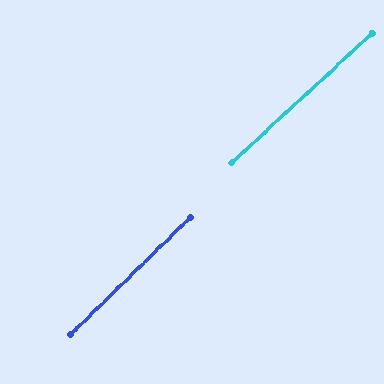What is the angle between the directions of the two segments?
Approximately 2 degrees.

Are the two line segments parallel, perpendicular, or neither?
Parallel — their directions differ by only 1.6°.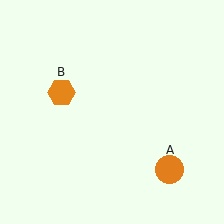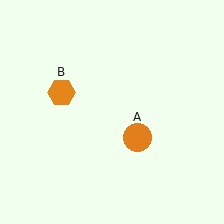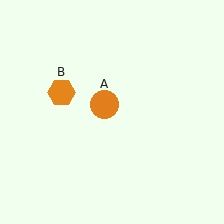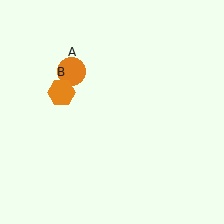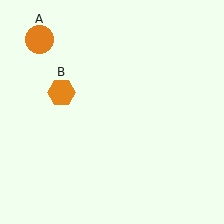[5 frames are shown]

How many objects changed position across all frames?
1 object changed position: orange circle (object A).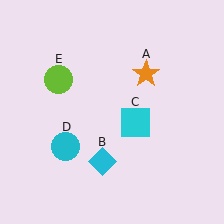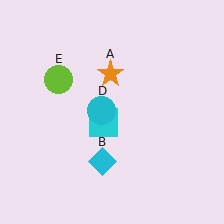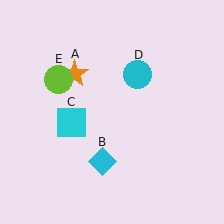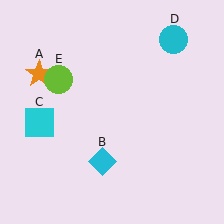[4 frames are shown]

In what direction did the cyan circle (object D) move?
The cyan circle (object D) moved up and to the right.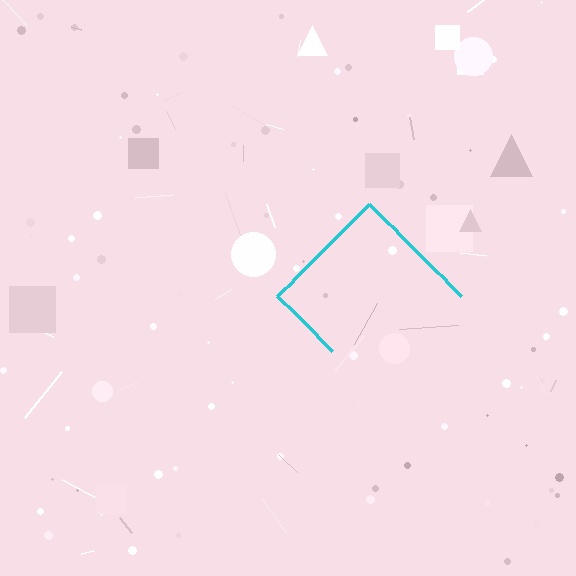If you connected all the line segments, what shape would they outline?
They would outline a diamond.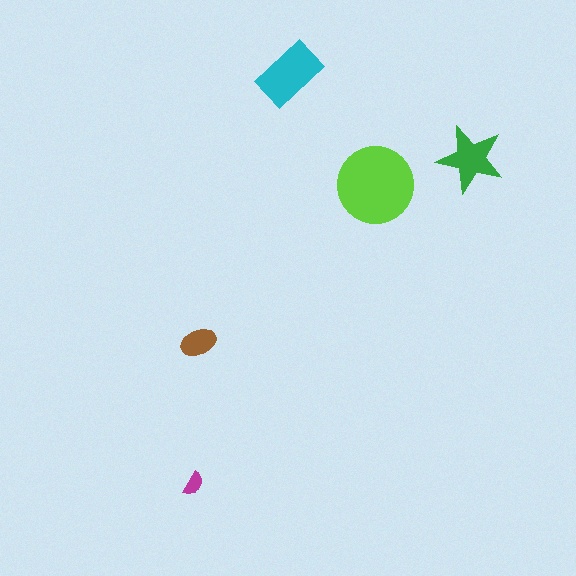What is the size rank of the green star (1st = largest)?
3rd.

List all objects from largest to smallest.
The lime circle, the cyan rectangle, the green star, the brown ellipse, the magenta semicircle.